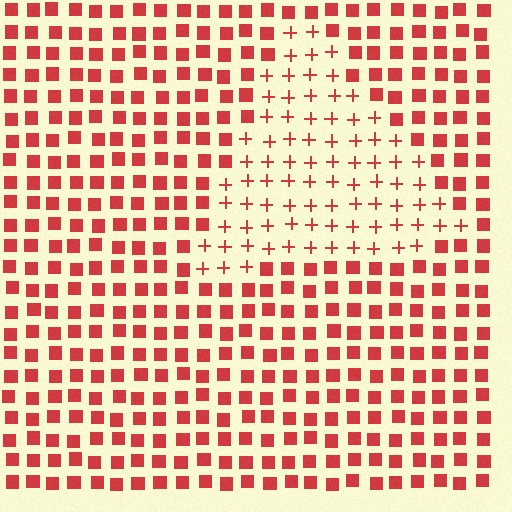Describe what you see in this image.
The image is filled with small red elements arranged in a uniform grid. A triangle-shaped region contains plus signs, while the surrounding area contains squares. The boundary is defined purely by the change in element shape.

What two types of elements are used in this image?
The image uses plus signs inside the triangle region and squares outside it.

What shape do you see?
I see a triangle.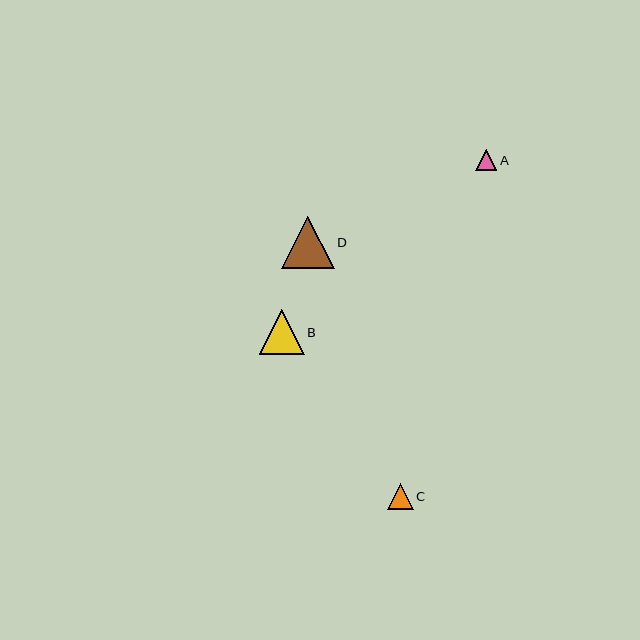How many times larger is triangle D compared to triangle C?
Triangle D is approximately 2.1 times the size of triangle C.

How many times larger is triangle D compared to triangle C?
Triangle D is approximately 2.1 times the size of triangle C.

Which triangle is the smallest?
Triangle A is the smallest with a size of approximately 21 pixels.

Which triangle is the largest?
Triangle D is the largest with a size of approximately 52 pixels.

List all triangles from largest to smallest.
From largest to smallest: D, B, C, A.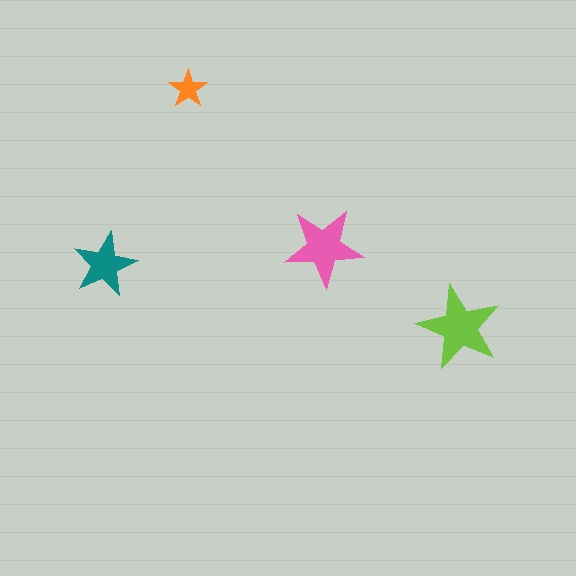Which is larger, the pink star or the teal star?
The pink one.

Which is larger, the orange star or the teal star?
The teal one.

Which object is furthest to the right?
The lime star is rightmost.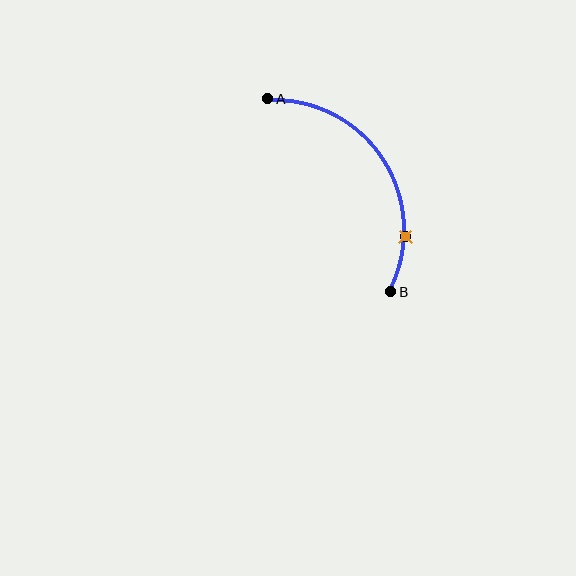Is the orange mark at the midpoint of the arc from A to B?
No. The orange mark lies on the arc but is closer to endpoint B. The arc midpoint would be at the point on the curve equidistant along the arc from both A and B.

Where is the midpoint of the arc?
The arc midpoint is the point on the curve farthest from the straight line joining A and B. It sits to the right of that line.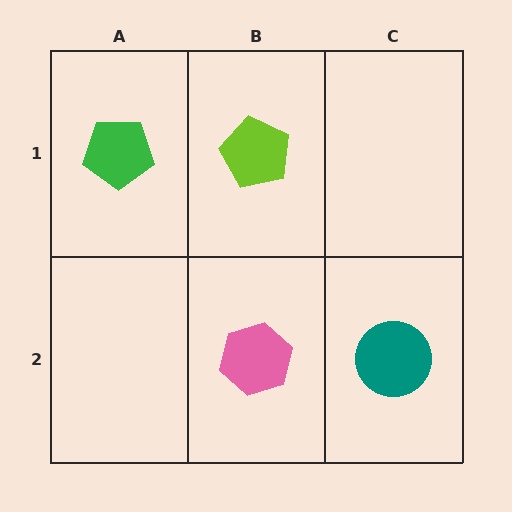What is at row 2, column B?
A pink hexagon.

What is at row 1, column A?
A green pentagon.